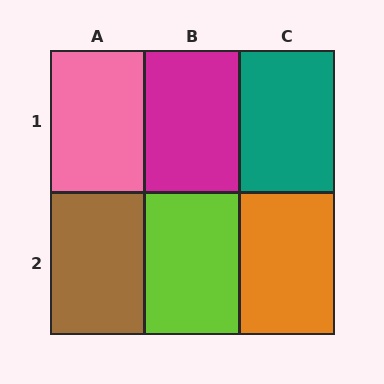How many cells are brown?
1 cell is brown.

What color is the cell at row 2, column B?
Lime.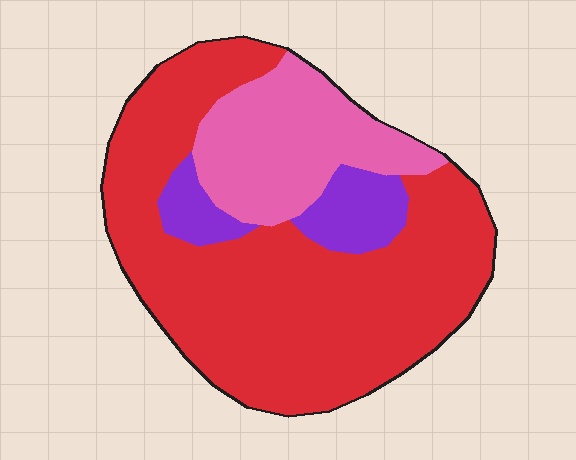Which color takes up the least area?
Purple, at roughly 10%.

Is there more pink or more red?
Red.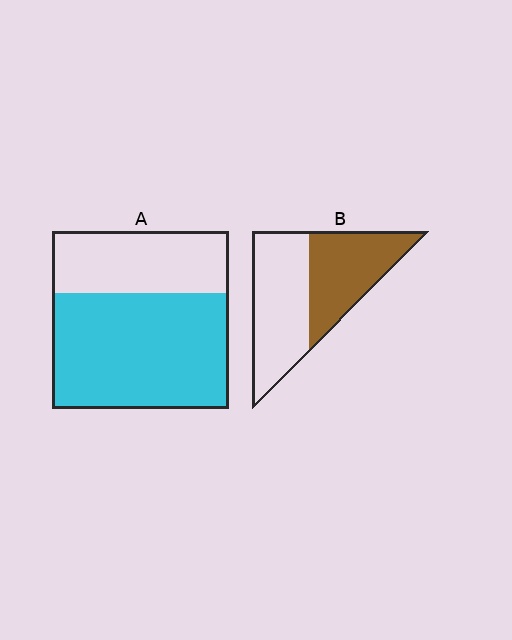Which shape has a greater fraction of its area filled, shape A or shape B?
Shape A.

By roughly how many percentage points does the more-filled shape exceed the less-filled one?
By roughly 20 percentage points (A over B).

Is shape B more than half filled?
Roughly half.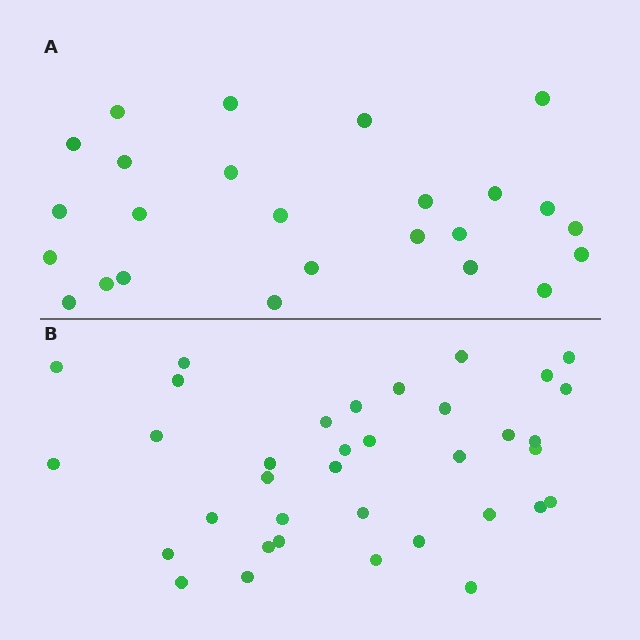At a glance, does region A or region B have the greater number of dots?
Region B (the bottom region) has more dots.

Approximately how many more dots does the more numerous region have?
Region B has roughly 12 or so more dots than region A.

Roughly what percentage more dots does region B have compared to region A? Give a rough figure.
About 45% more.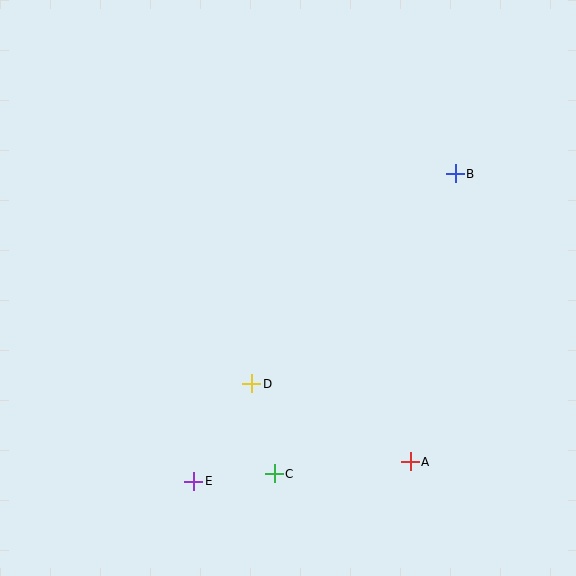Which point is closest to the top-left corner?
Point D is closest to the top-left corner.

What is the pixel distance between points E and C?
The distance between E and C is 81 pixels.